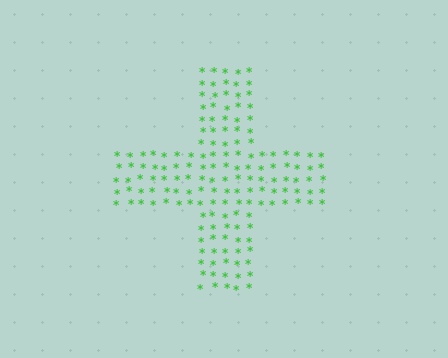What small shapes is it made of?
It is made of small asterisks.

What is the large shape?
The large shape is a cross.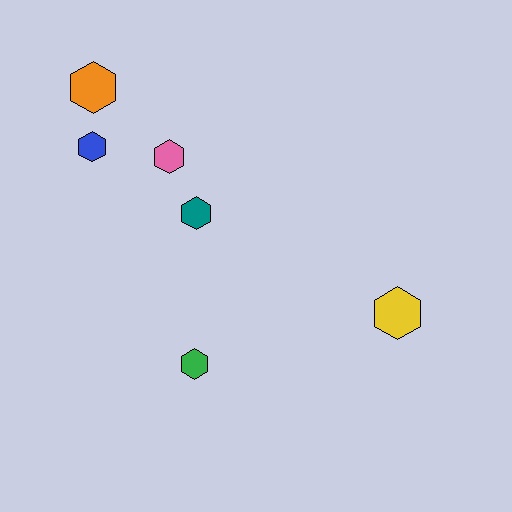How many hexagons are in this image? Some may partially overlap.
There are 6 hexagons.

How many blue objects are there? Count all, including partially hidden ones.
There is 1 blue object.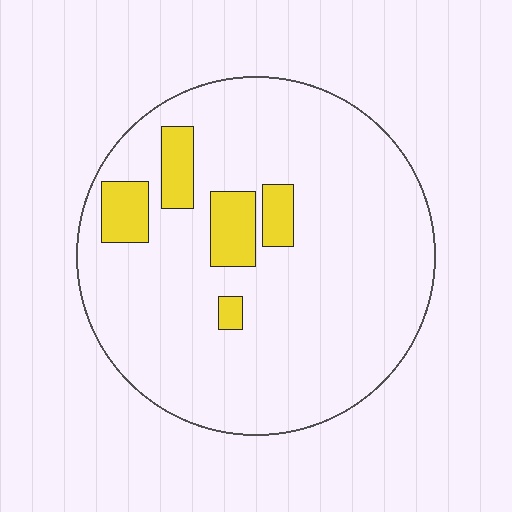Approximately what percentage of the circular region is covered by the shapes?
Approximately 10%.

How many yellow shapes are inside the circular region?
5.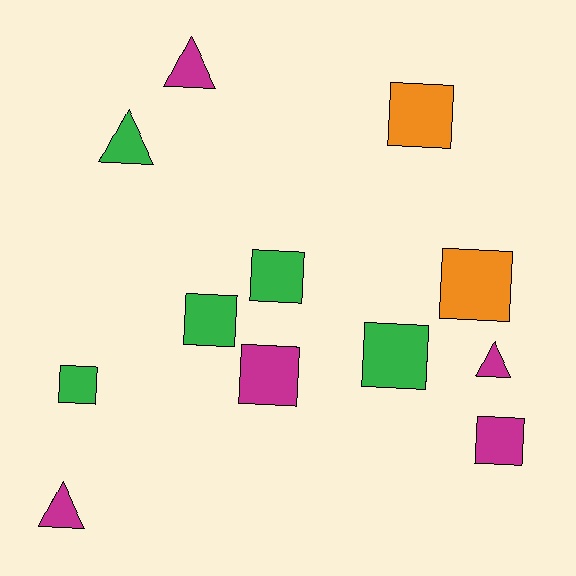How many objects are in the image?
There are 12 objects.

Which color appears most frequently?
Magenta, with 5 objects.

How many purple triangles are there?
There are no purple triangles.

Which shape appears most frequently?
Square, with 8 objects.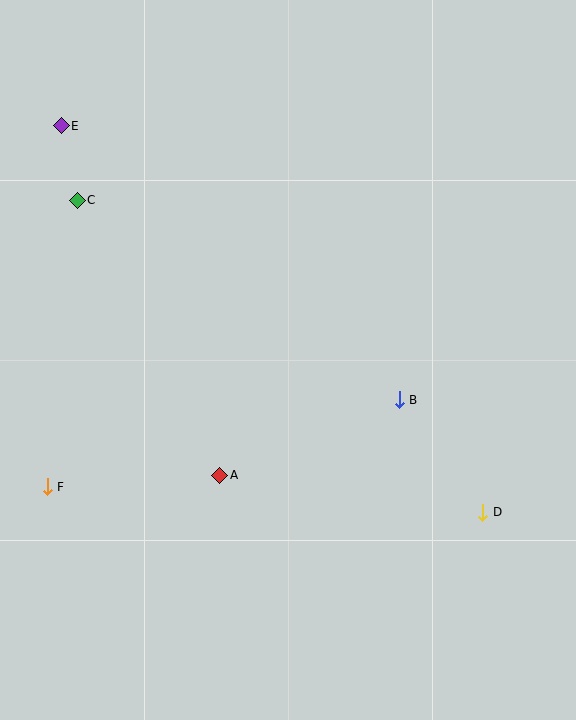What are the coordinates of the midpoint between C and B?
The midpoint between C and B is at (238, 300).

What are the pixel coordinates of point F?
Point F is at (47, 487).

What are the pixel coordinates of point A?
Point A is at (220, 475).